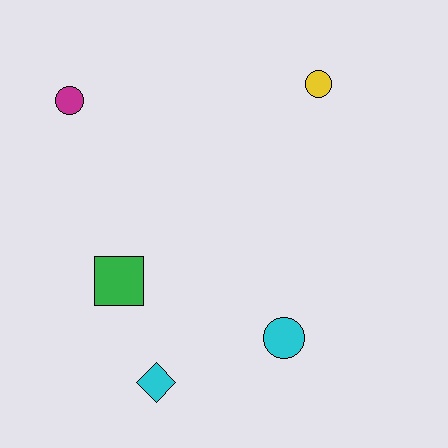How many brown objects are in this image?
There are no brown objects.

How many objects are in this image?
There are 5 objects.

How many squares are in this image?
There is 1 square.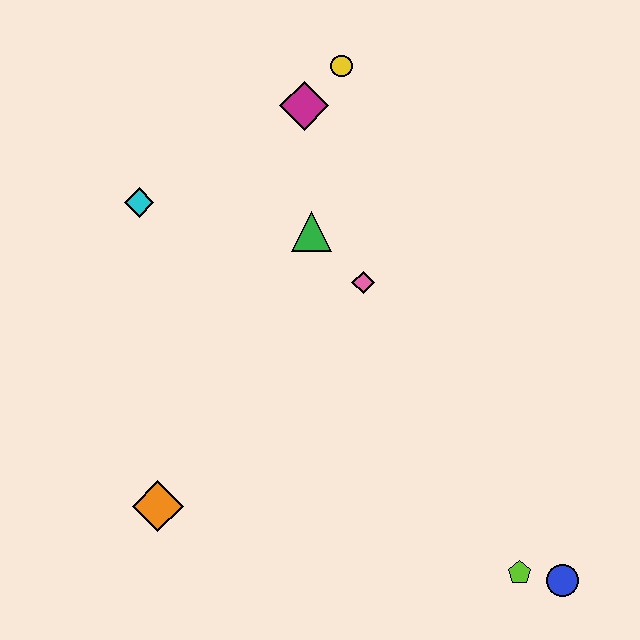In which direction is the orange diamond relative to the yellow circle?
The orange diamond is below the yellow circle.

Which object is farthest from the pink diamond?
The blue circle is farthest from the pink diamond.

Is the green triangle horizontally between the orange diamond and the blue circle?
Yes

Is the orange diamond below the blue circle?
No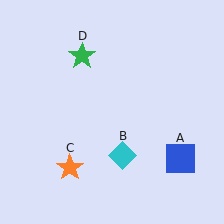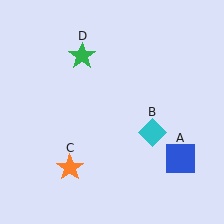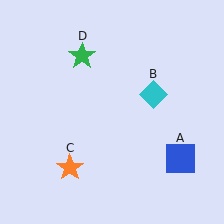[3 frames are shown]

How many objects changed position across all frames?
1 object changed position: cyan diamond (object B).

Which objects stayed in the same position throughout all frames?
Blue square (object A) and orange star (object C) and green star (object D) remained stationary.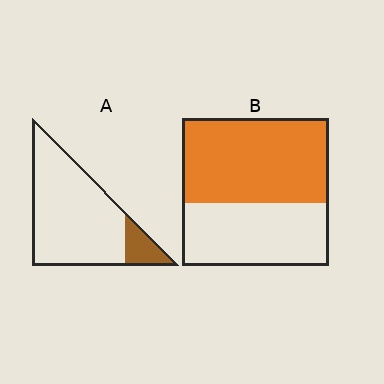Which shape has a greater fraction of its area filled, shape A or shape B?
Shape B.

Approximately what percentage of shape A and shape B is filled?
A is approximately 15% and B is approximately 55%.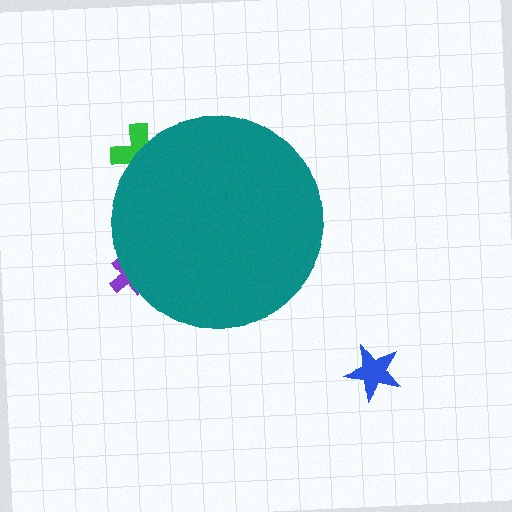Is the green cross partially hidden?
Yes, the green cross is partially hidden behind the teal circle.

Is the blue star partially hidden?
No, the blue star is fully visible.